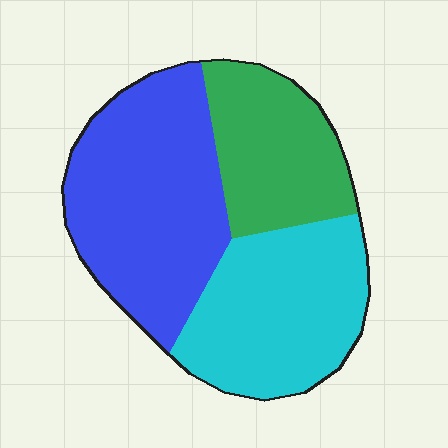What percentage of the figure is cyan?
Cyan takes up about one third (1/3) of the figure.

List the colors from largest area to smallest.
From largest to smallest: blue, cyan, green.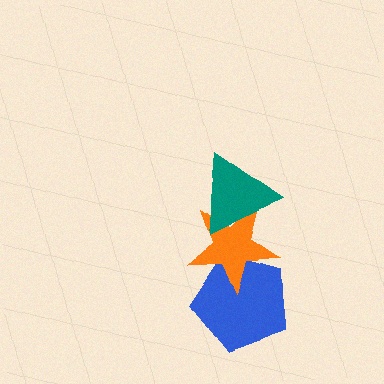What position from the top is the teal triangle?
The teal triangle is 1st from the top.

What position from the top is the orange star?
The orange star is 2nd from the top.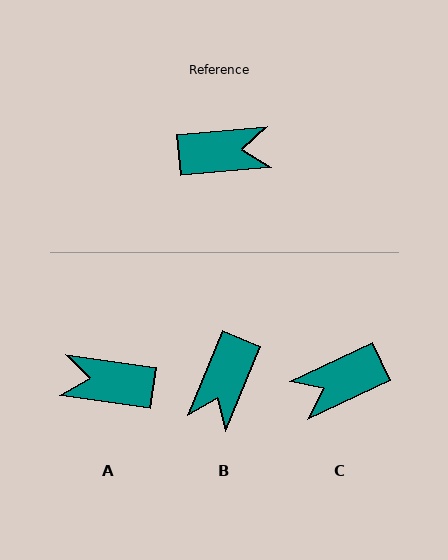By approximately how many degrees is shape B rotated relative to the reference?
Approximately 117 degrees clockwise.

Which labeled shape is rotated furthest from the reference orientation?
A, about 167 degrees away.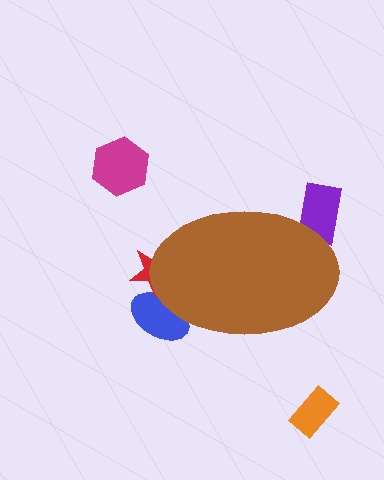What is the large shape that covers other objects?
A brown ellipse.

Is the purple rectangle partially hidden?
Yes, the purple rectangle is partially hidden behind the brown ellipse.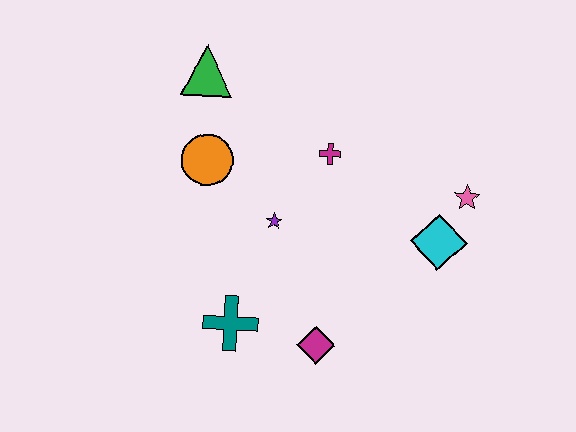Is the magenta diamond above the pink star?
No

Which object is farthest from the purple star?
The pink star is farthest from the purple star.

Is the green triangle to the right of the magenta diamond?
No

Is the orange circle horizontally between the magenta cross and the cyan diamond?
No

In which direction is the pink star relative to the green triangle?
The pink star is to the right of the green triangle.